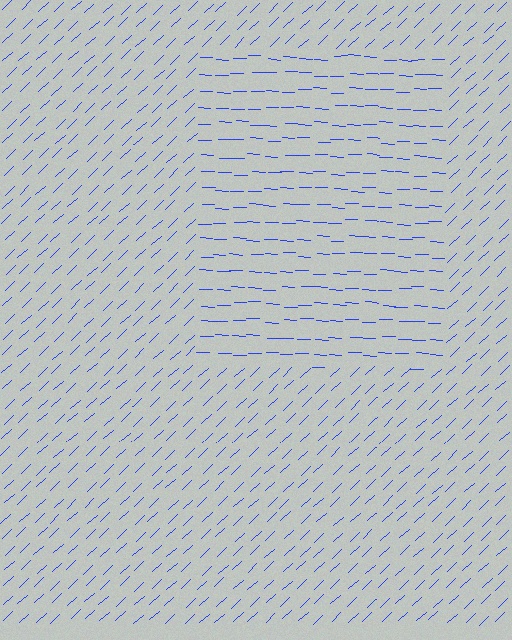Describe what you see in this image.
The image is filled with small blue line segments. A rectangle region in the image has lines oriented differently from the surrounding lines, creating a visible texture boundary.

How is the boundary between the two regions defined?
The boundary is defined purely by a change in line orientation (approximately 45 degrees difference). All lines are the same color and thickness.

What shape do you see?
I see a rectangle.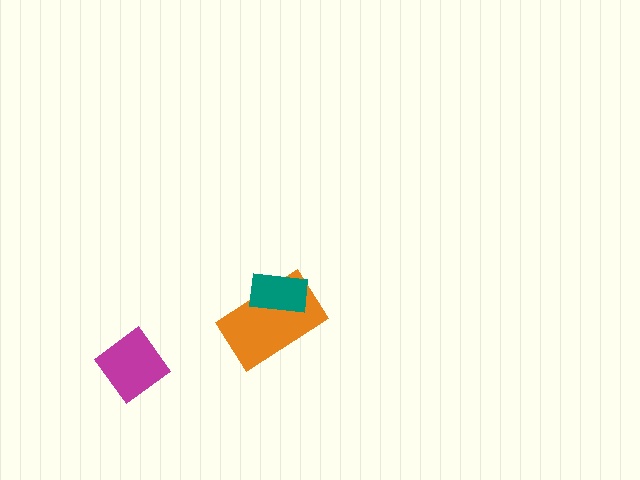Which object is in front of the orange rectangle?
The teal rectangle is in front of the orange rectangle.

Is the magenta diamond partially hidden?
No, no other shape covers it.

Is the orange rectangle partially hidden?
Yes, it is partially covered by another shape.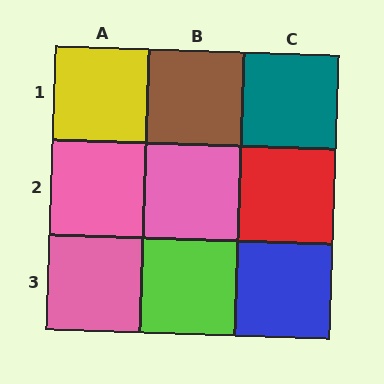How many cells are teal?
1 cell is teal.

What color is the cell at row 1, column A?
Yellow.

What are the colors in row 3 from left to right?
Pink, lime, blue.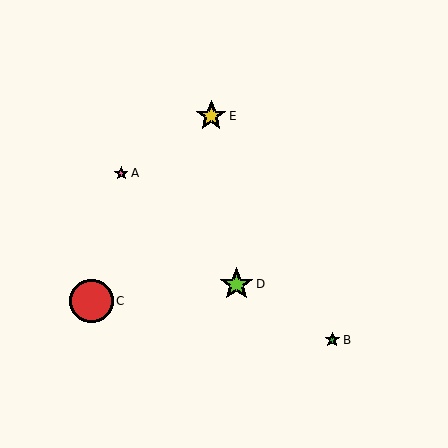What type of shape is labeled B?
Shape B is a green star.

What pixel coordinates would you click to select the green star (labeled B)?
Click at (332, 340) to select the green star B.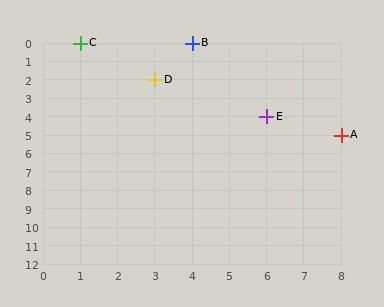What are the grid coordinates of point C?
Point C is at grid coordinates (1, 0).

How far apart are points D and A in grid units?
Points D and A are 5 columns and 3 rows apart (about 5.8 grid units diagonally).